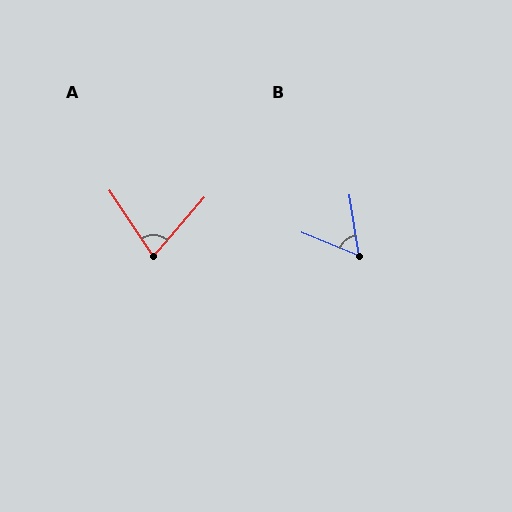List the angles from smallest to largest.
B (59°), A (75°).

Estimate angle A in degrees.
Approximately 75 degrees.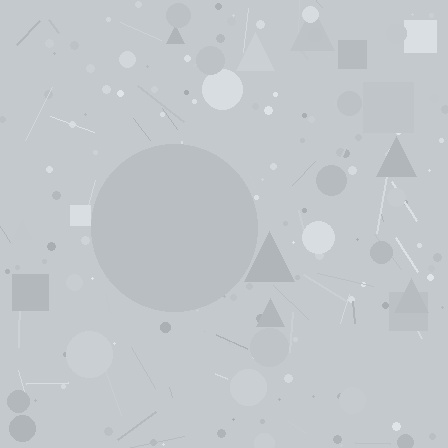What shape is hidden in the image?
A circle is hidden in the image.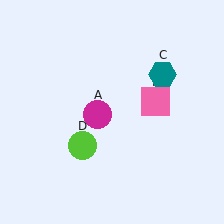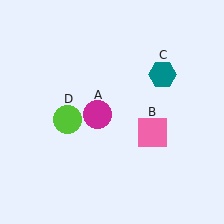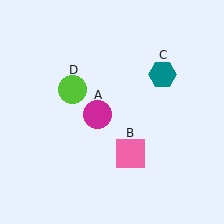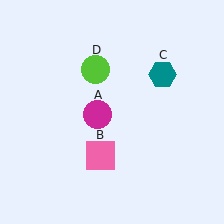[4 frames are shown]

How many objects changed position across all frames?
2 objects changed position: pink square (object B), lime circle (object D).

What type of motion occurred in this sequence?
The pink square (object B), lime circle (object D) rotated clockwise around the center of the scene.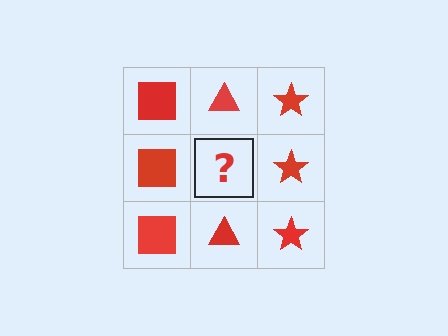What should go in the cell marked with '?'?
The missing cell should contain a red triangle.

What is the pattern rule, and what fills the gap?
The rule is that each column has a consistent shape. The gap should be filled with a red triangle.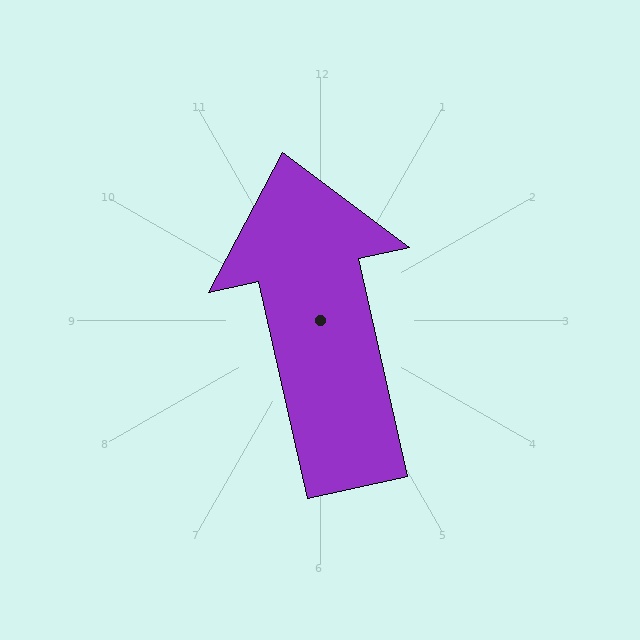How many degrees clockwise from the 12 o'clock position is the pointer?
Approximately 347 degrees.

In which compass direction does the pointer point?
North.